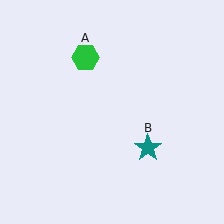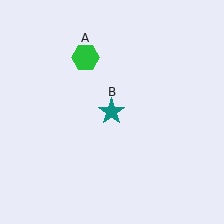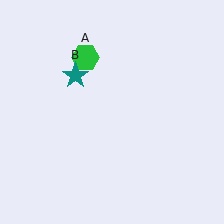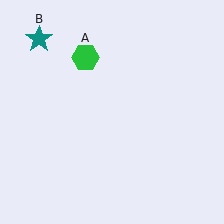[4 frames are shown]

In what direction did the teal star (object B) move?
The teal star (object B) moved up and to the left.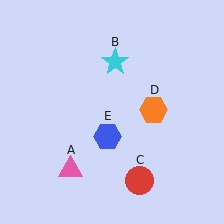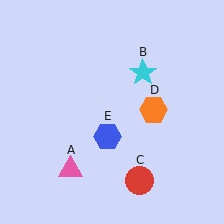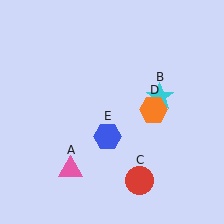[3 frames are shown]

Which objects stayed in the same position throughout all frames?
Pink triangle (object A) and red circle (object C) and orange hexagon (object D) and blue hexagon (object E) remained stationary.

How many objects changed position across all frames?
1 object changed position: cyan star (object B).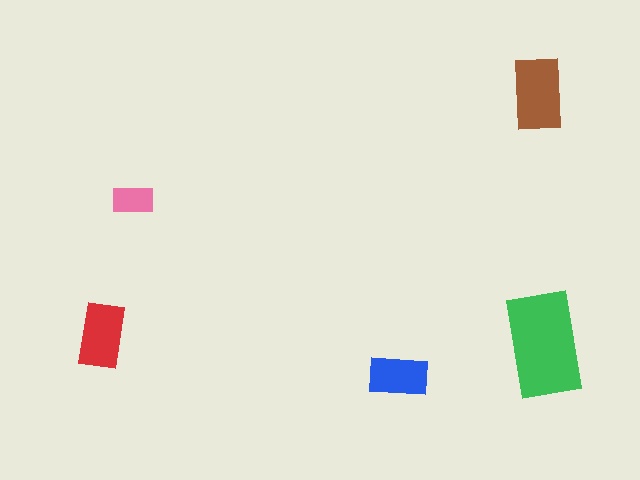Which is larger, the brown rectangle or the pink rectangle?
The brown one.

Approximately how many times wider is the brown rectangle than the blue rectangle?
About 1.5 times wider.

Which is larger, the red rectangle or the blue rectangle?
The red one.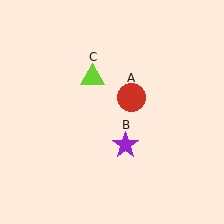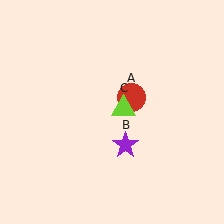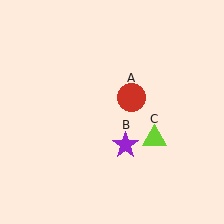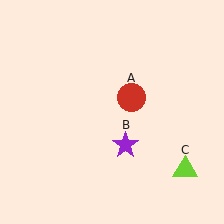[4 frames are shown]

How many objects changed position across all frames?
1 object changed position: lime triangle (object C).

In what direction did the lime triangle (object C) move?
The lime triangle (object C) moved down and to the right.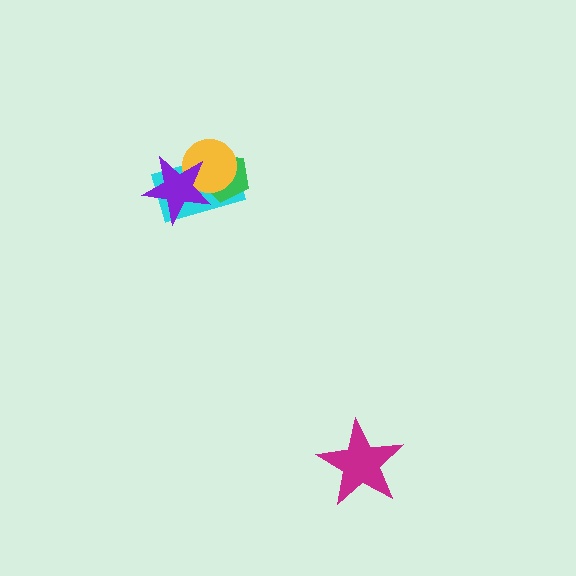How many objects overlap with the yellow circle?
3 objects overlap with the yellow circle.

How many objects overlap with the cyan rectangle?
3 objects overlap with the cyan rectangle.